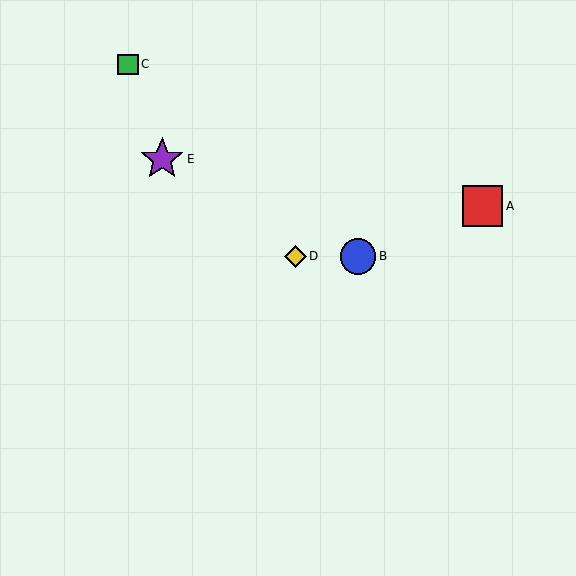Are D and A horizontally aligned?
No, D is at y≈256 and A is at y≈206.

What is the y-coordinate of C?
Object C is at y≈64.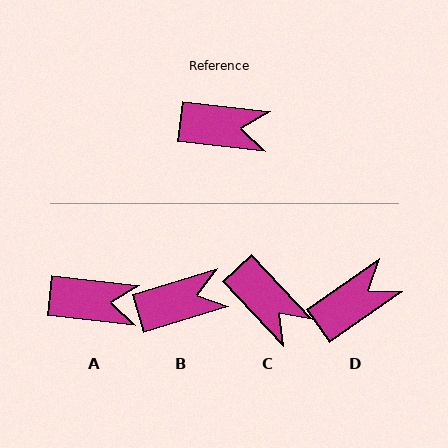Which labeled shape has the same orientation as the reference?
A.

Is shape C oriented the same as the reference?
No, it is off by about 41 degrees.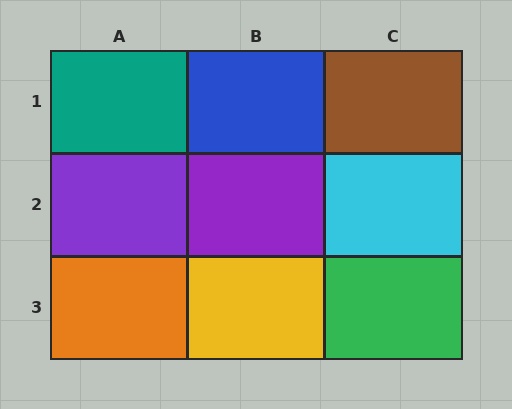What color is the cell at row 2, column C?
Cyan.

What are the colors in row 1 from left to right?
Teal, blue, brown.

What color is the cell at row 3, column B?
Yellow.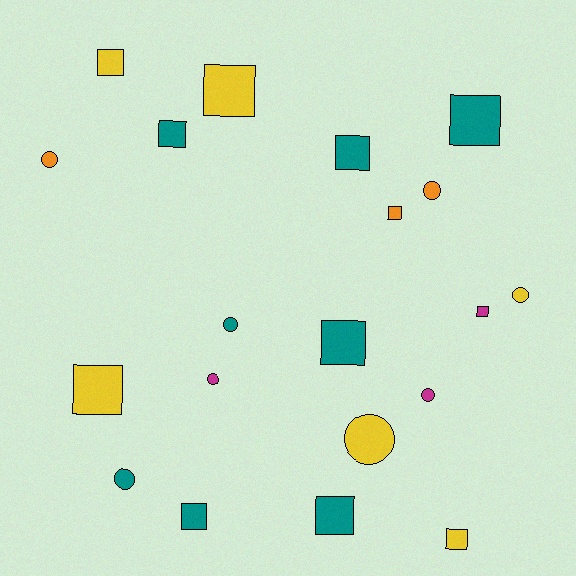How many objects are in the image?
There are 20 objects.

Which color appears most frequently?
Teal, with 8 objects.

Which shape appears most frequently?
Square, with 12 objects.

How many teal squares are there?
There are 6 teal squares.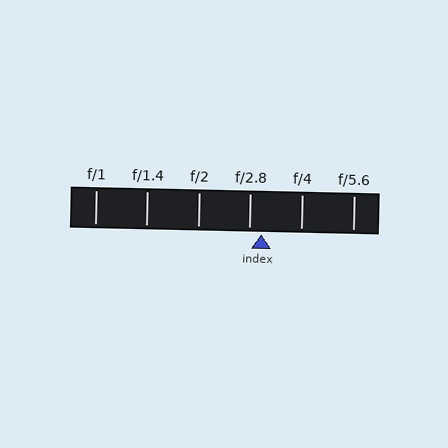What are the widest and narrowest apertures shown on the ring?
The widest aperture shown is f/1 and the narrowest is f/5.6.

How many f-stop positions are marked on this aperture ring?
There are 6 f-stop positions marked.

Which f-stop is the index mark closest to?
The index mark is closest to f/2.8.